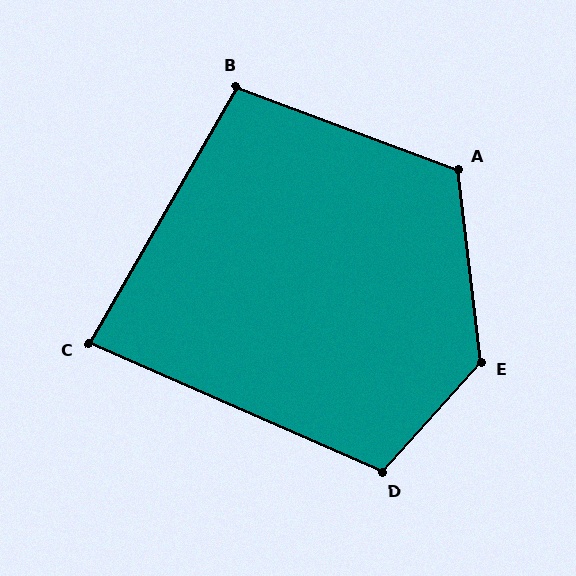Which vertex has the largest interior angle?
E, at approximately 131 degrees.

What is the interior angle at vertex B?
Approximately 100 degrees (obtuse).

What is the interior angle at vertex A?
Approximately 117 degrees (obtuse).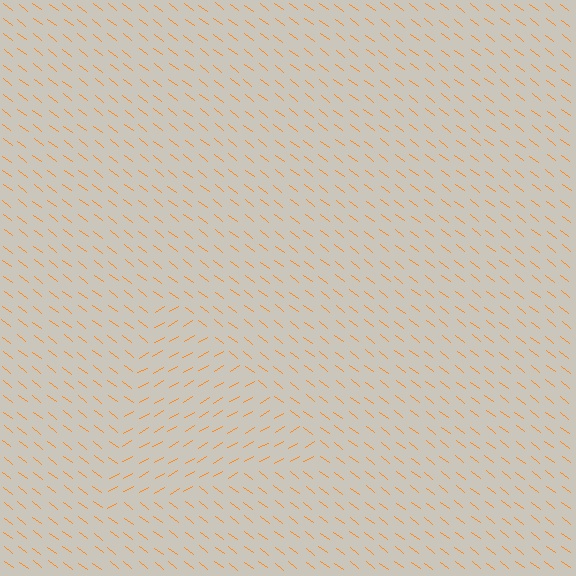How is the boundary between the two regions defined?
The boundary is defined purely by a change in line orientation (approximately 68 degrees difference). All lines are the same color and thickness.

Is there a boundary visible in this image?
Yes, there is a texture boundary formed by a change in line orientation.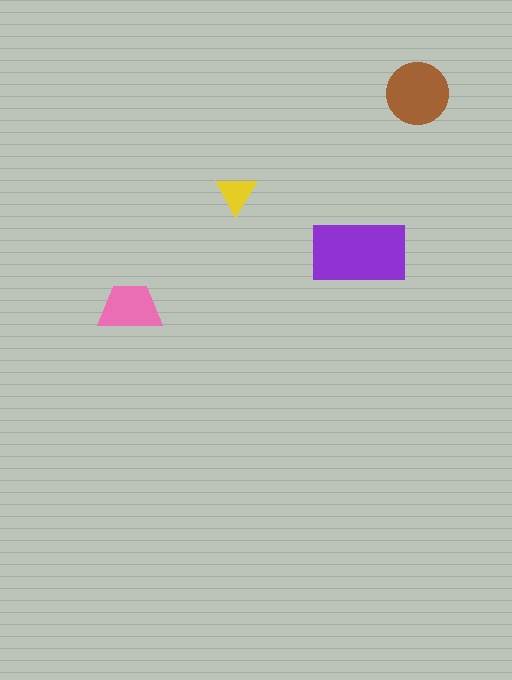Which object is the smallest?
The yellow triangle.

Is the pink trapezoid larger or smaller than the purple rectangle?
Smaller.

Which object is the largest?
The purple rectangle.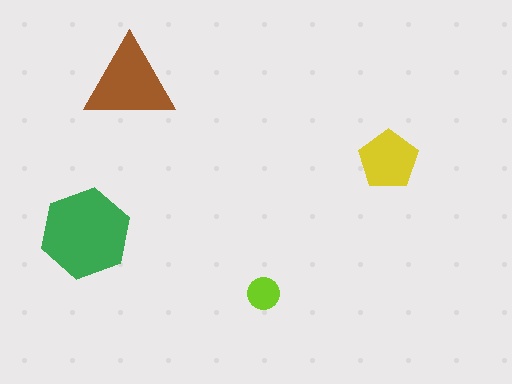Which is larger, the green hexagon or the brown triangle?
The green hexagon.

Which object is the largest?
The green hexagon.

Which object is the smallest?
The lime circle.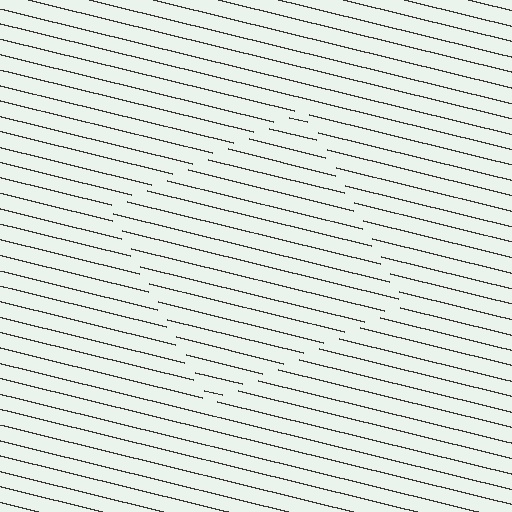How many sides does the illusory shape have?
4 sides — the line-ends trace a square.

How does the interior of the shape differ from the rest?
The interior of the shape contains the same grating, shifted by half a period — the contour is defined by the phase discontinuity where line-ends from the inner and outer gratings abut.